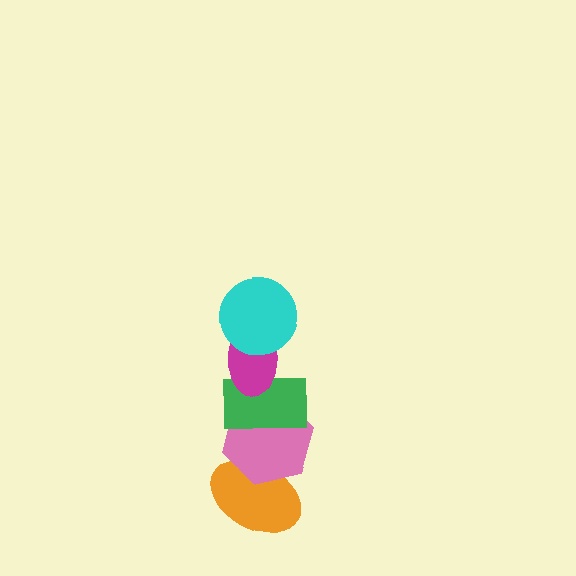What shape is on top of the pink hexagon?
The green rectangle is on top of the pink hexagon.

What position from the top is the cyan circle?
The cyan circle is 1st from the top.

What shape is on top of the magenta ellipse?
The cyan circle is on top of the magenta ellipse.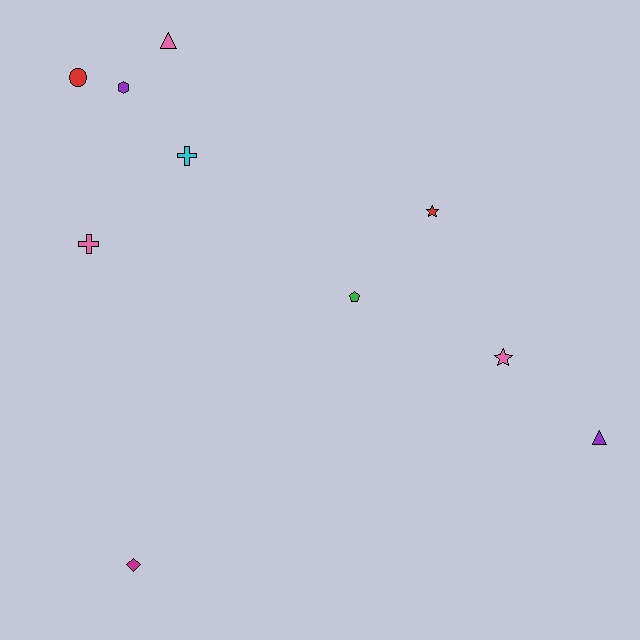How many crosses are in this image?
There are 2 crosses.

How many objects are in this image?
There are 10 objects.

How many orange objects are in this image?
There are no orange objects.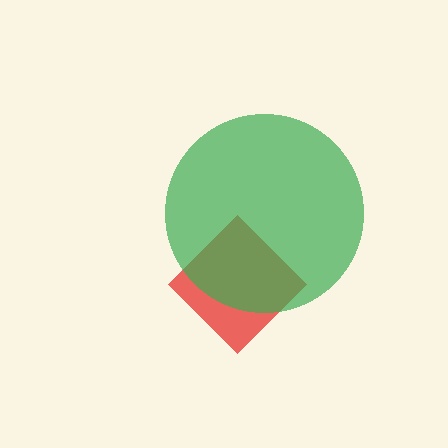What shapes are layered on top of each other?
The layered shapes are: a red diamond, a green circle.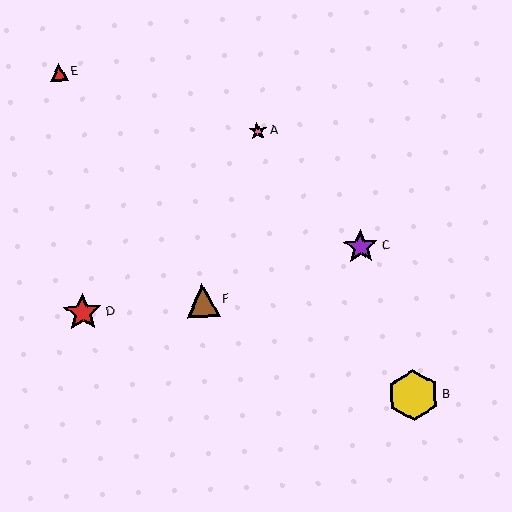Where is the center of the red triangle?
The center of the red triangle is at (59, 72).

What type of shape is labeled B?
Shape B is a yellow hexagon.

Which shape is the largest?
The yellow hexagon (labeled B) is the largest.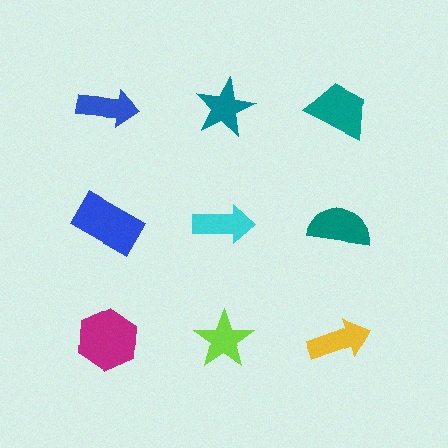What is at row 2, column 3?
A teal semicircle.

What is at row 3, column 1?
A magenta hexagon.